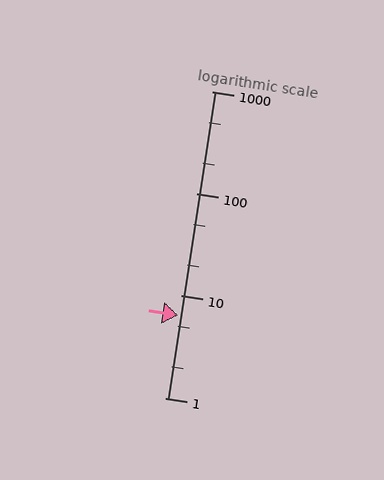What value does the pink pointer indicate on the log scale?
The pointer indicates approximately 6.4.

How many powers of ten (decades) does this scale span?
The scale spans 3 decades, from 1 to 1000.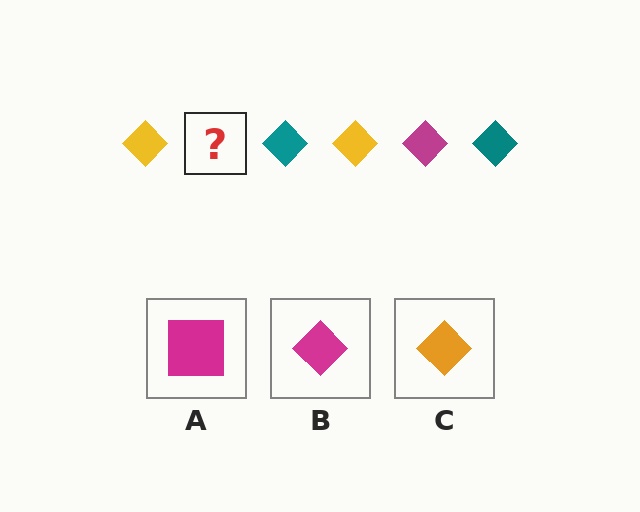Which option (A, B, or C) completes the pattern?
B.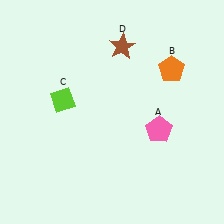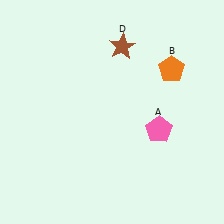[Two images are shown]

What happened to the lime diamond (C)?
The lime diamond (C) was removed in Image 2. It was in the top-left area of Image 1.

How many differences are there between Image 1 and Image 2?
There is 1 difference between the two images.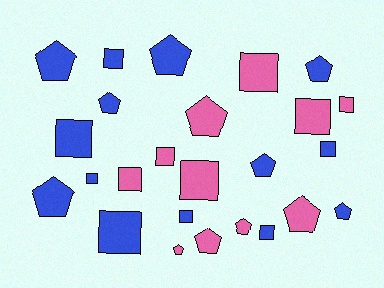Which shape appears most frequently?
Square, with 13 objects.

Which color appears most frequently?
Blue, with 14 objects.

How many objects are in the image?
There are 25 objects.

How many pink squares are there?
There are 6 pink squares.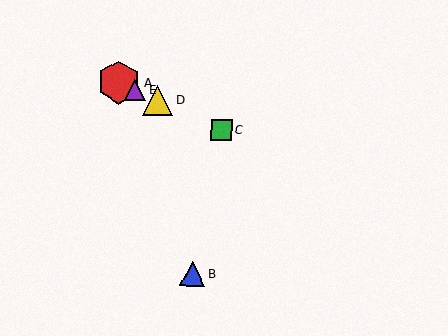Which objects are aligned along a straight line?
Objects A, C, D, E are aligned along a straight line.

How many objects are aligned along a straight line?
4 objects (A, C, D, E) are aligned along a straight line.